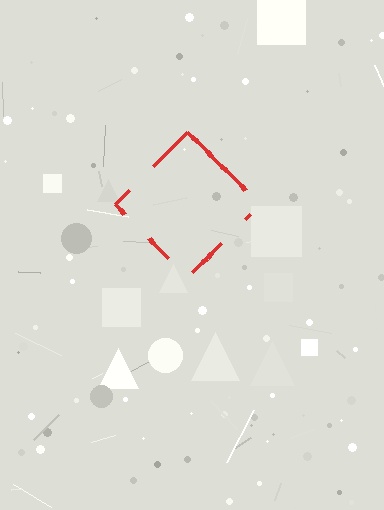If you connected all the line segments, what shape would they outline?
They would outline a diamond.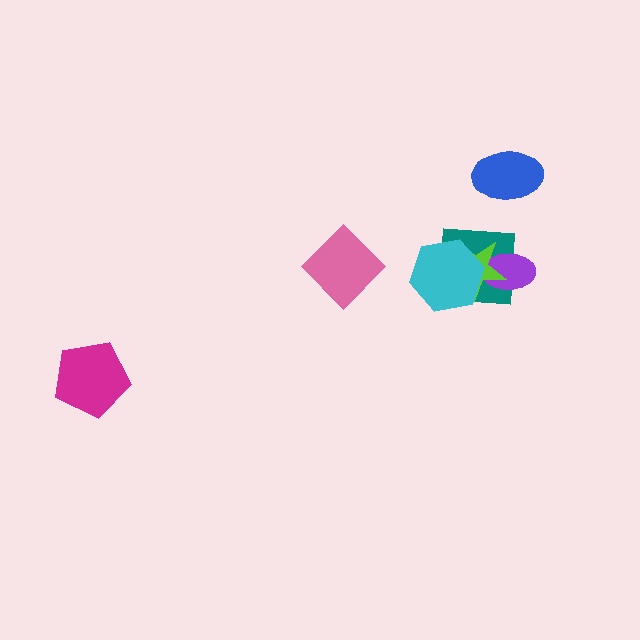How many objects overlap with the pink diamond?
0 objects overlap with the pink diamond.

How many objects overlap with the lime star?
3 objects overlap with the lime star.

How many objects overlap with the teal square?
3 objects overlap with the teal square.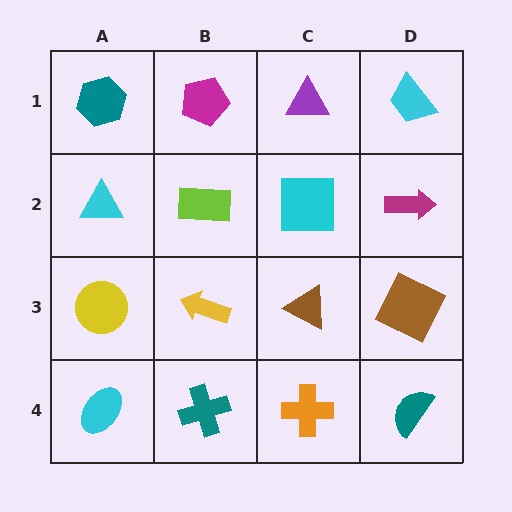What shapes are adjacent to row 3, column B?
A lime rectangle (row 2, column B), a teal cross (row 4, column B), a yellow circle (row 3, column A), a brown triangle (row 3, column C).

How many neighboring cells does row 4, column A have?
2.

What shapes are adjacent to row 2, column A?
A teal hexagon (row 1, column A), a yellow circle (row 3, column A), a lime rectangle (row 2, column B).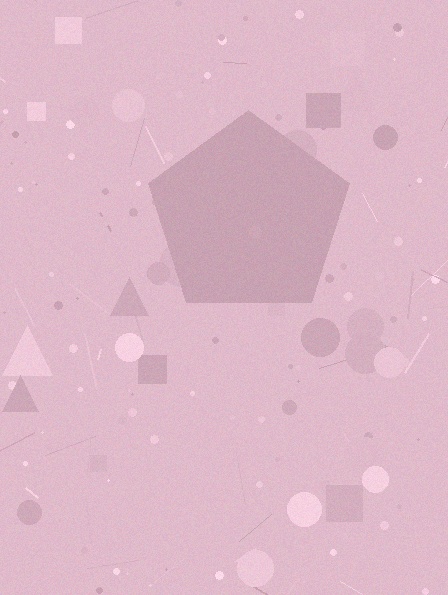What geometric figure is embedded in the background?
A pentagon is embedded in the background.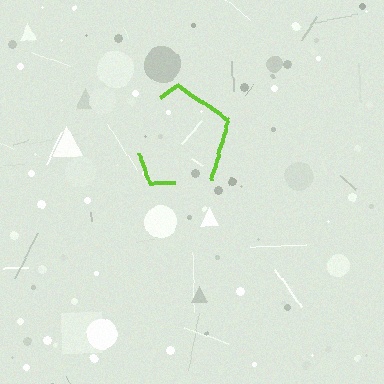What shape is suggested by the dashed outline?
The dashed outline suggests a pentagon.